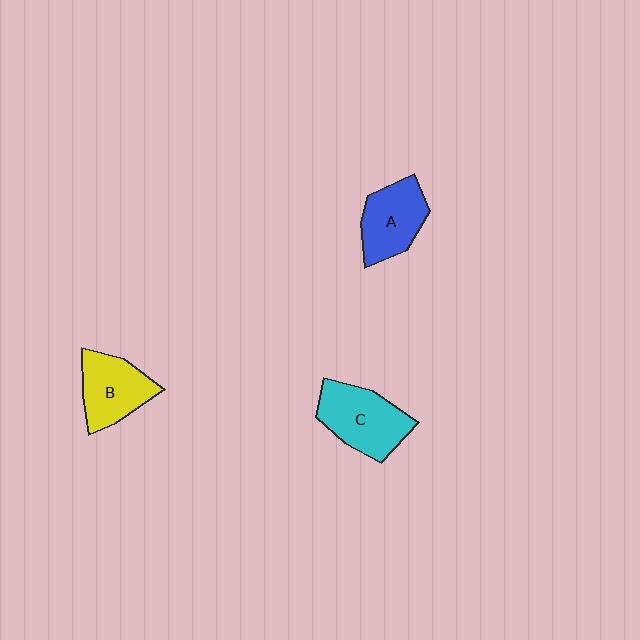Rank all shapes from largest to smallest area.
From largest to smallest: C (cyan), B (yellow), A (blue).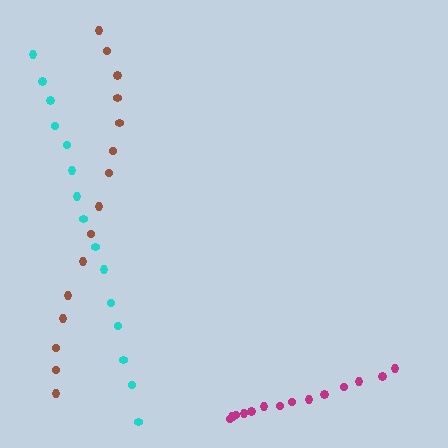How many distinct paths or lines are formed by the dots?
There are 3 distinct paths.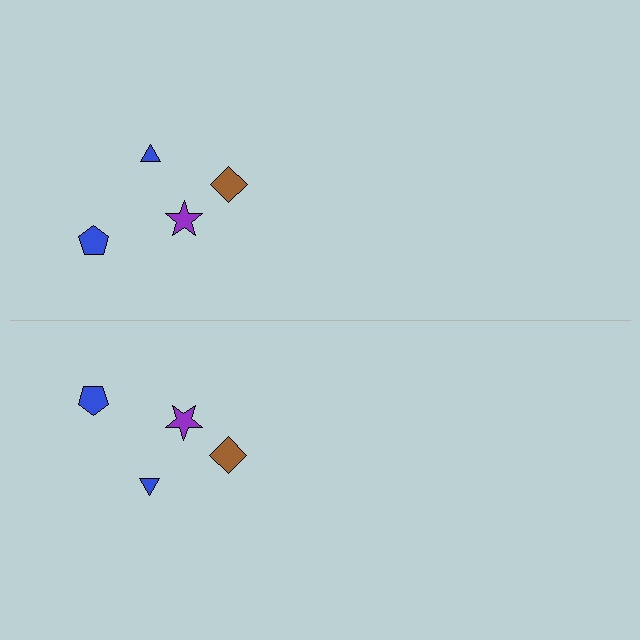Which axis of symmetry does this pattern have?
The pattern has a horizontal axis of symmetry running through the center of the image.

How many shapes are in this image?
There are 8 shapes in this image.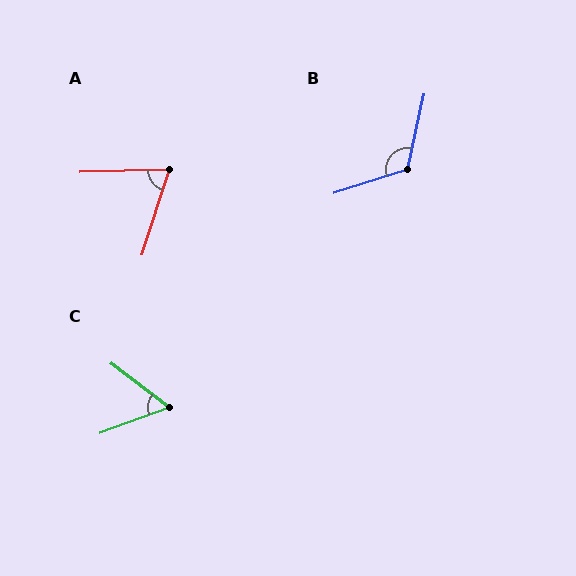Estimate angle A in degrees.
Approximately 71 degrees.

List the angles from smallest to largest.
C (57°), A (71°), B (119°).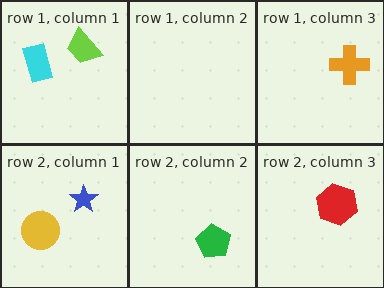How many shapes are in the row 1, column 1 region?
2.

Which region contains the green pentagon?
The row 2, column 2 region.